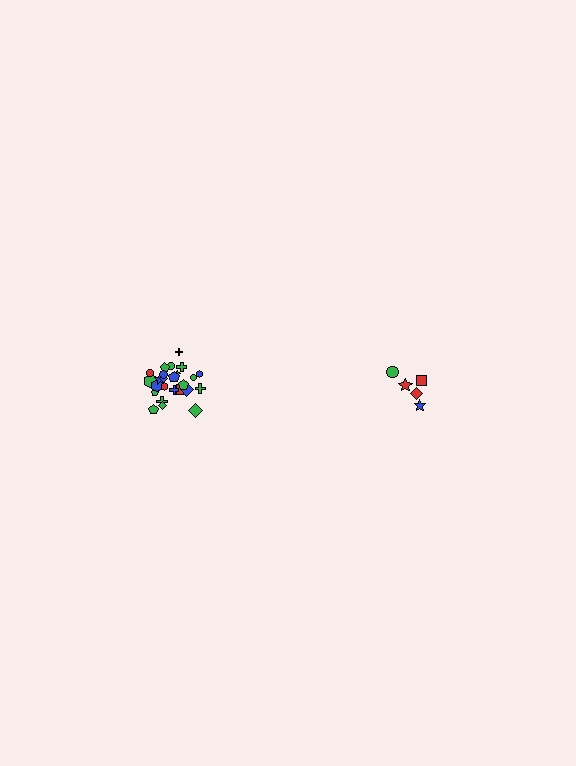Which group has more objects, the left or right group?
The left group.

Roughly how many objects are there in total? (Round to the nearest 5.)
Roughly 30 objects in total.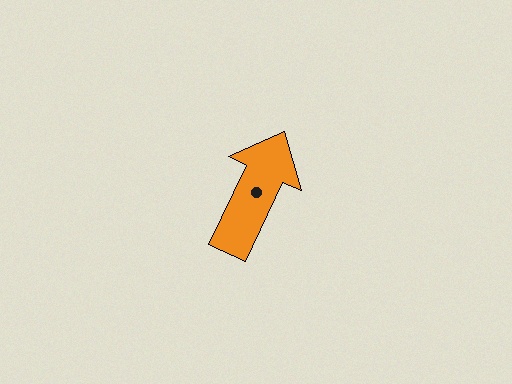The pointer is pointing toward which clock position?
Roughly 1 o'clock.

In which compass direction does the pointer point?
Northeast.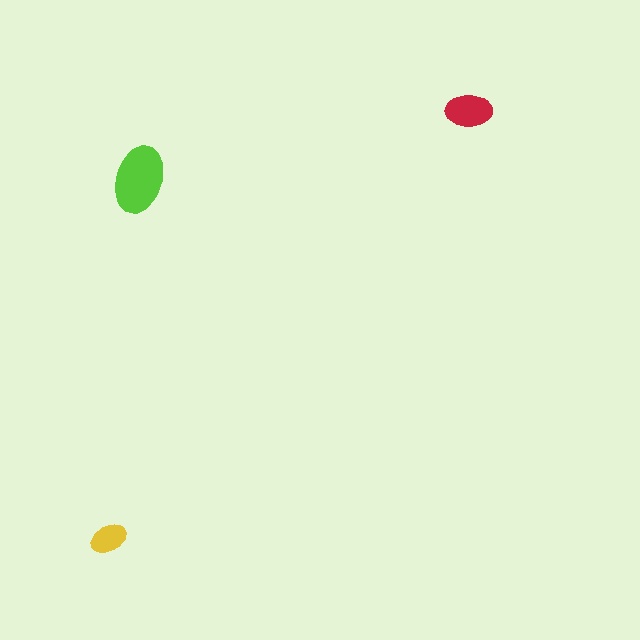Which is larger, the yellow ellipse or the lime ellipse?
The lime one.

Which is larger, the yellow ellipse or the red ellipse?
The red one.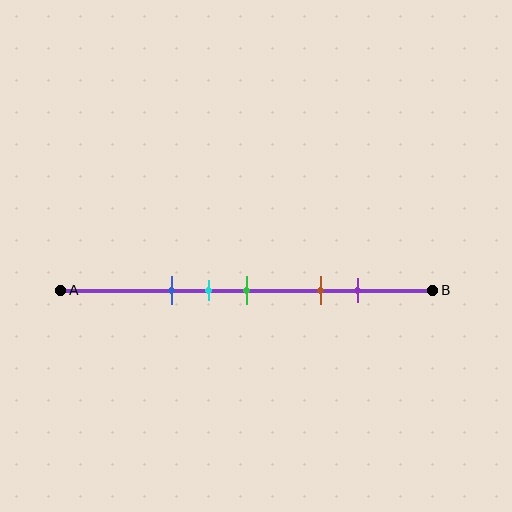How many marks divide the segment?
There are 5 marks dividing the segment.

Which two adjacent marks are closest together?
The cyan and green marks are the closest adjacent pair.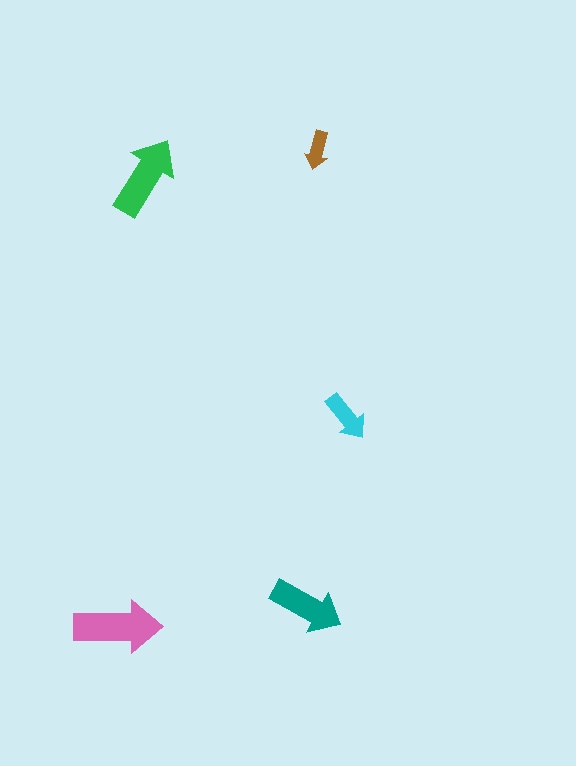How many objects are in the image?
There are 5 objects in the image.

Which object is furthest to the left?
The pink arrow is leftmost.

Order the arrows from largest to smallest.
the pink one, the green one, the teal one, the cyan one, the brown one.